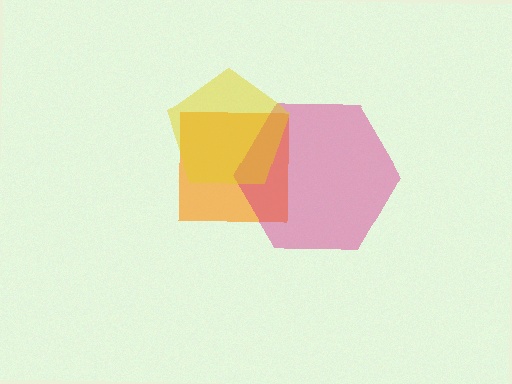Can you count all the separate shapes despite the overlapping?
Yes, there are 3 separate shapes.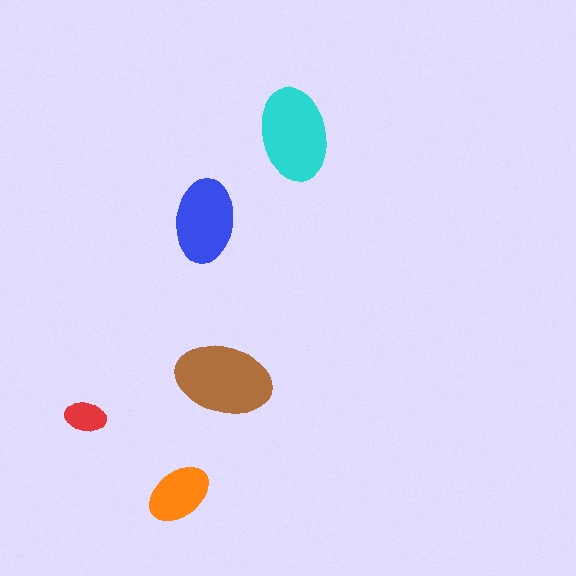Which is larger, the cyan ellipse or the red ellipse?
The cyan one.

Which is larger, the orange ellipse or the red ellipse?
The orange one.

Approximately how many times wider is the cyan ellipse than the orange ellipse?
About 1.5 times wider.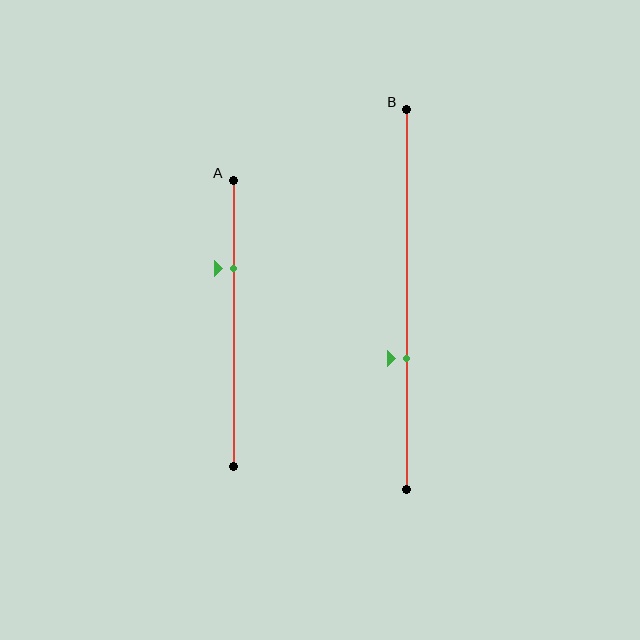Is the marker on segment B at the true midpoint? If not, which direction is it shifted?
No, the marker on segment B is shifted downward by about 15% of the segment length.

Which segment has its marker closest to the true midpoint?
Segment B has its marker closest to the true midpoint.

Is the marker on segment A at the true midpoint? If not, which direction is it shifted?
No, the marker on segment A is shifted upward by about 19% of the segment length.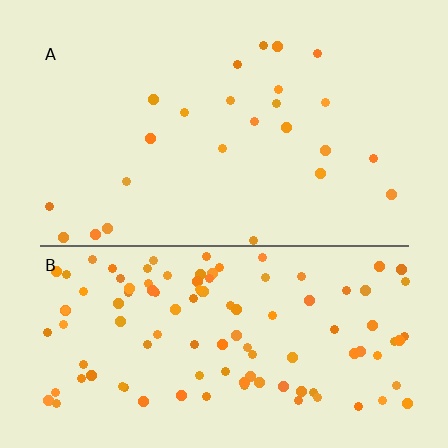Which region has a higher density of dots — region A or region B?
B (the bottom).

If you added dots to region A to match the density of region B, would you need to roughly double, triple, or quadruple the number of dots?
Approximately quadruple.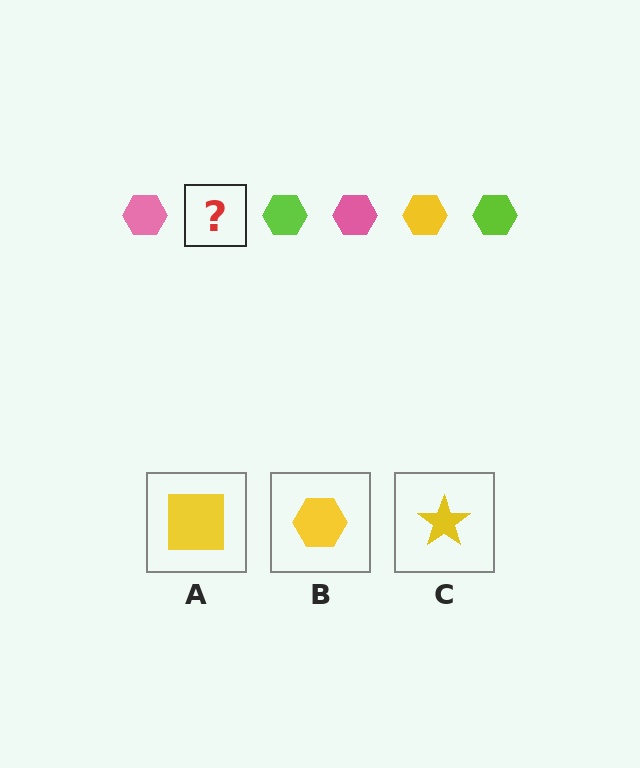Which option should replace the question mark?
Option B.